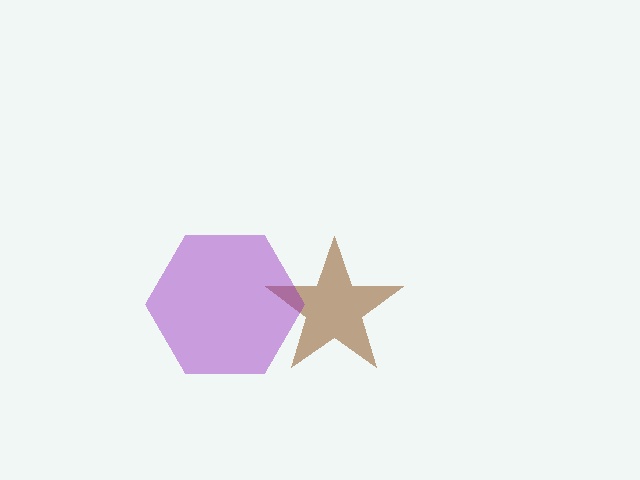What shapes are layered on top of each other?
The layered shapes are: a brown star, a purple hexagon.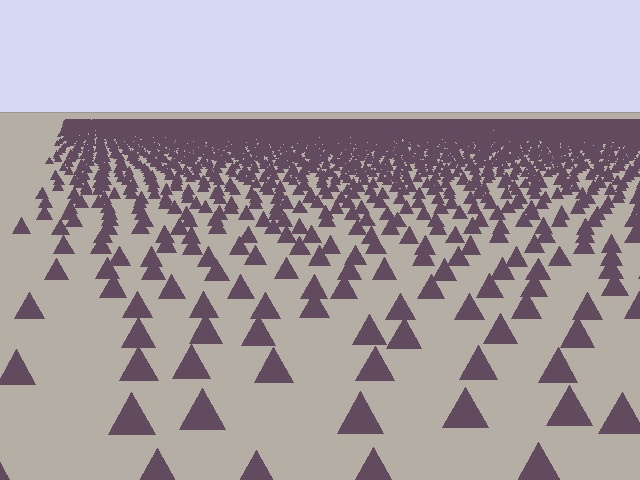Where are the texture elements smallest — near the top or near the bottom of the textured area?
Near the top.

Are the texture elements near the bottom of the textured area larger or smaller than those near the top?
Larger. Near the bottom, elements are closer to the viewer and appear at a bigger on-screen size.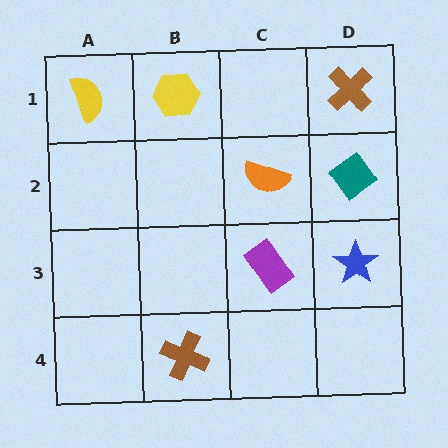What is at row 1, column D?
A brown cross.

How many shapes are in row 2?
2 shapes.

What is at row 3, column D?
A blue star.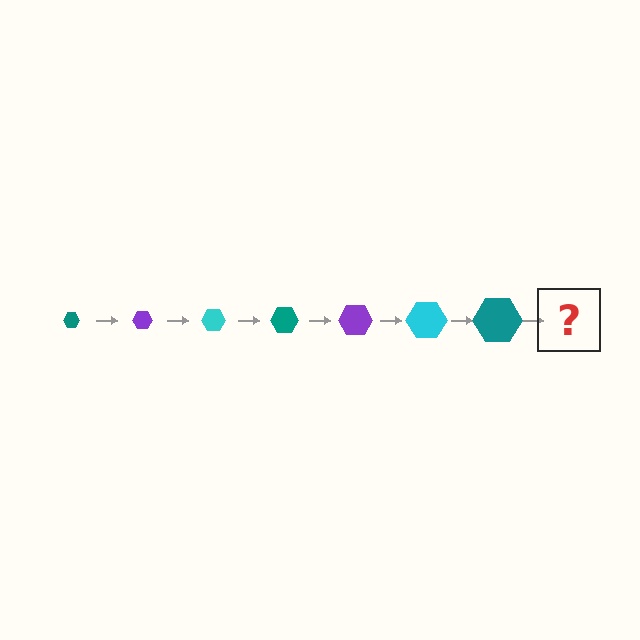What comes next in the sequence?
The next element should be a purple hexagon, larger than the previous one.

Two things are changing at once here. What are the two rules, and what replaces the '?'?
The two rules are that the hexagon grows larger each step and the color cycles through teal, purple, and cyan. The '?' should be a purple hexagon, larger than the previous one.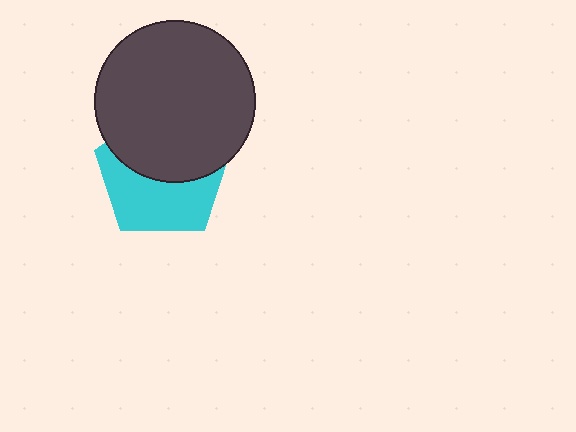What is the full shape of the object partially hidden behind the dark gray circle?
The partially hidden object is a cyan pentagon.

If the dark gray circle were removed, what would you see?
You would see the complete cyan pentagon.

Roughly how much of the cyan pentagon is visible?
About half of it is visible (roughly 50%).